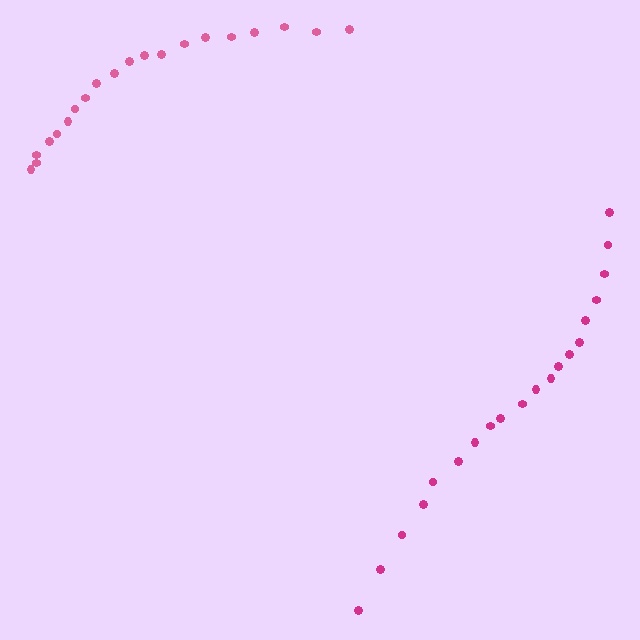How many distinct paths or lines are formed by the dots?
There are 2 distinct paths.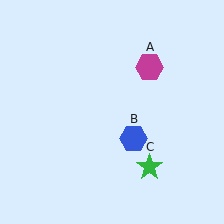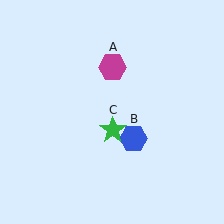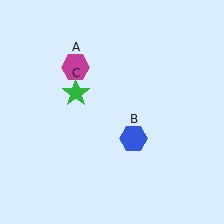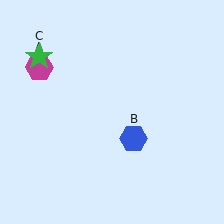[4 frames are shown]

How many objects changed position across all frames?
2 objects changed position: magenta hexagon (object A), green star (object C).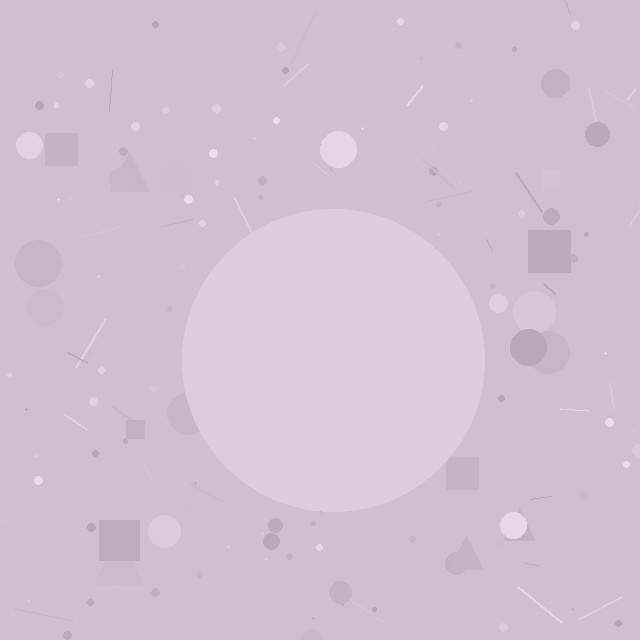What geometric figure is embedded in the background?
A circle is embedded in the background.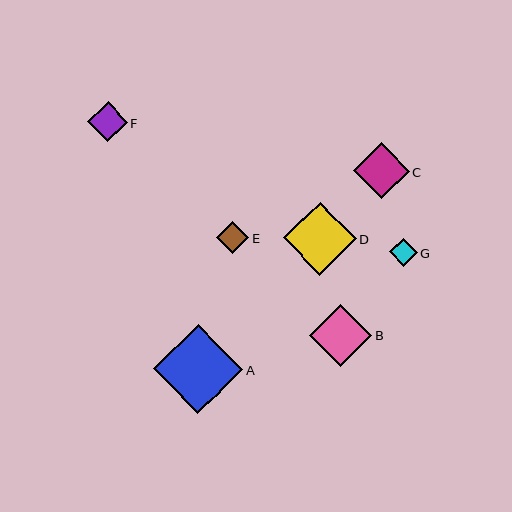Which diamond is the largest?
Diamond A is the largest with a size of approximately 89 pixels.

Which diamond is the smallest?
Diamond G is the smallest with a size of approximately 27 pixels.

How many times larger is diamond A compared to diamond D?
Diamond A is approximately 1.2 times the size of diamond D.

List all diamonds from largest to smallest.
From largest to smallest: A, D, B, C, F, E, G.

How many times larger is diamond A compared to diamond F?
Diamond A is approximately 2.2 times the size of diamond F.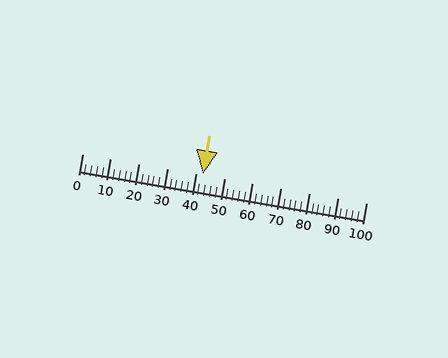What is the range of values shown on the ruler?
The ruler shows values from 0 to 100.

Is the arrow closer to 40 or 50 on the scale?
The arrow is closer to 40.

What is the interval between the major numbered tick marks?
The major tick marks are spaced 10 units apart.